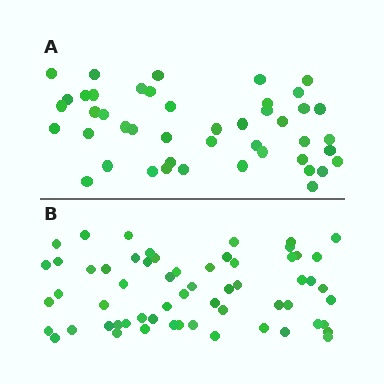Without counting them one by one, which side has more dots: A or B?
Region B (the bottom region) has more dots.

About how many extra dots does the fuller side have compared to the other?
Region B has approximately 15 more dots than region A.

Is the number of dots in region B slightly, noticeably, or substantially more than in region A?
Region B has noticeably more, but not dramatically so. The ratio is roughly 1.3 to 1.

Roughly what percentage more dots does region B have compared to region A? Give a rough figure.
About 35% more.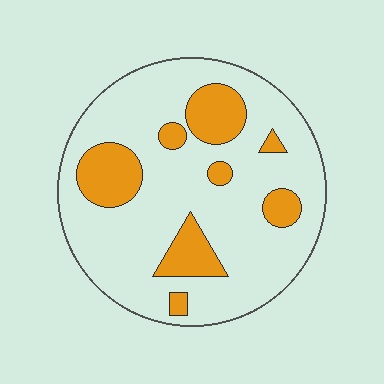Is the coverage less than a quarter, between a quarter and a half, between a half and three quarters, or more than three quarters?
Less than a quarter.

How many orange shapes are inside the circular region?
8.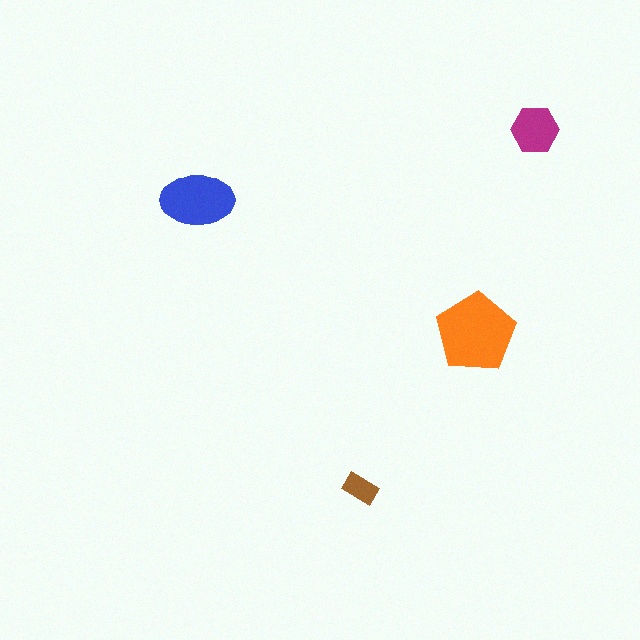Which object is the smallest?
The brown rectangle.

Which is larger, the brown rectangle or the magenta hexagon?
The magenta hexagon.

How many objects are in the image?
There are 4 objects in the image.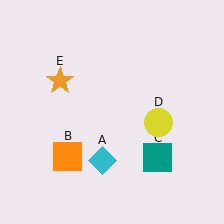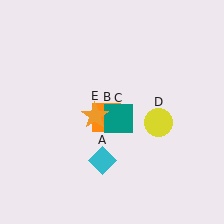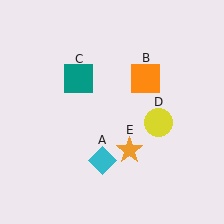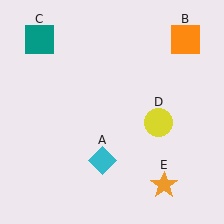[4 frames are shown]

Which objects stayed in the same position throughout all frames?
Cyan diamond (object A) and yellow circle (object D) remained stationary.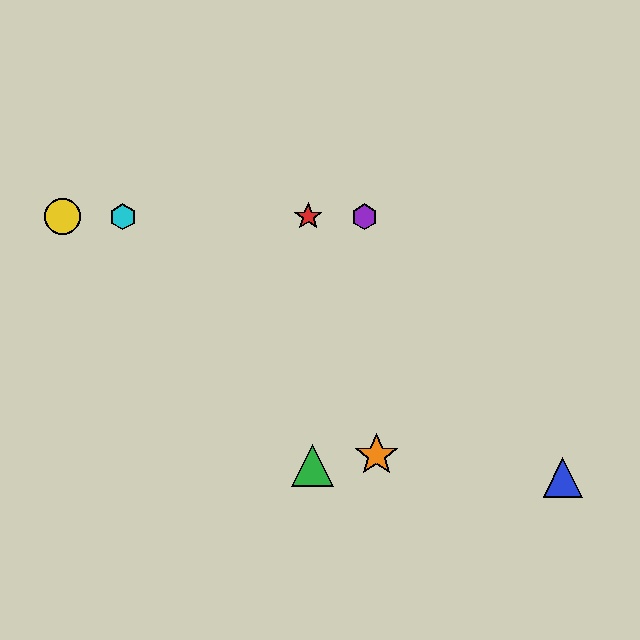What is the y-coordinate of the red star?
The red star is at y≈217.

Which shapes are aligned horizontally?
The red star, the yellow circle, the purple hexagon, the cyan hexagon are aligned horizontally.